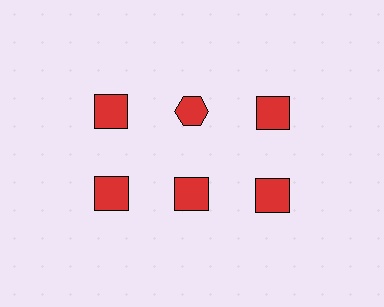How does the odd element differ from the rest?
It has a different shape: hexagon instead of square.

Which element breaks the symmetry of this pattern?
The red hexagon in the top row, second from left column breaks the symmetry. All other shapes are red squares.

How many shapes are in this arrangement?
There are 6 shapes arranged in a grid pattern.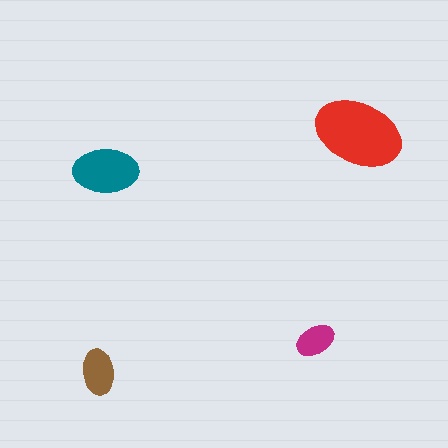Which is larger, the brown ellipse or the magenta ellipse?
The brown one.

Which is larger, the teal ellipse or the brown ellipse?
The teal one.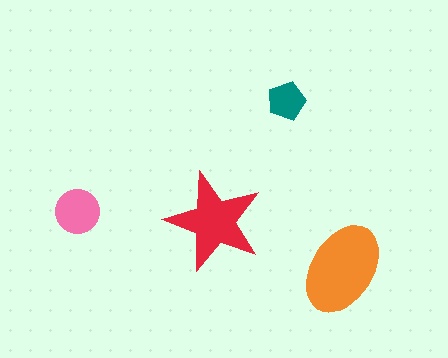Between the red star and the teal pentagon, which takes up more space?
The red star.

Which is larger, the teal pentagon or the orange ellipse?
The orange ellipse.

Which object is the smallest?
The teal pentagon.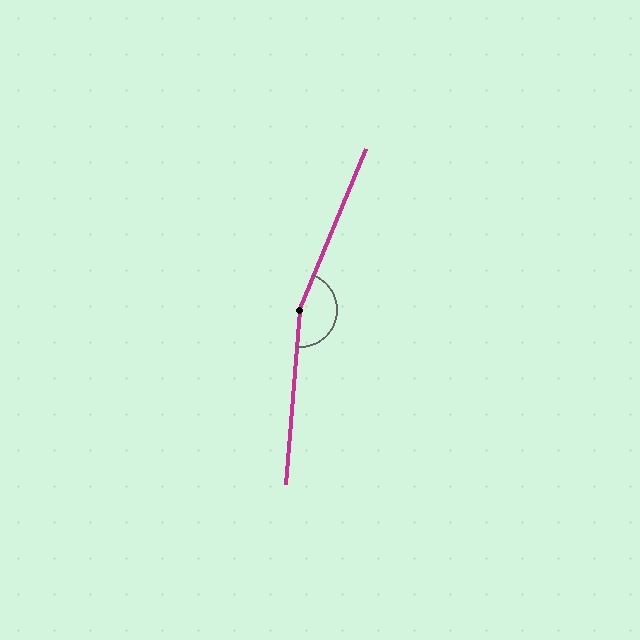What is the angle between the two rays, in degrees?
Approximately 162 degrees.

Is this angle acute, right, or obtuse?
It is obtuse.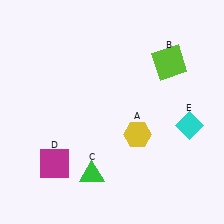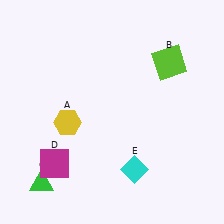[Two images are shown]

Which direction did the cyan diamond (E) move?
The cyan diamond (E) moved left.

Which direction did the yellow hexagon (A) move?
The yellow hexagon (A) moved left.